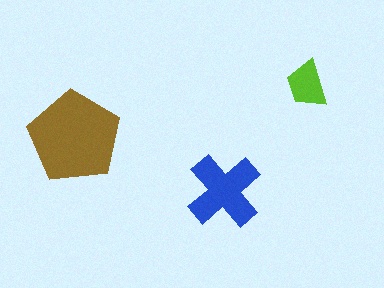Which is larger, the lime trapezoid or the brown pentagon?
The brown pentagon.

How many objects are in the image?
There are 3 objects in the image.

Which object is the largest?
The brown pentagon.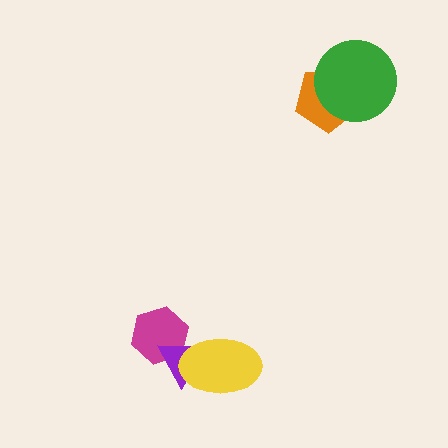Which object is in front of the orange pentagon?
The green circle is in front of the orange pentagon.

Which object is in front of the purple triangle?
The yellow ellipse is in front of the purple triangle.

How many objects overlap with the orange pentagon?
1 object overlaps with the orange pentagon.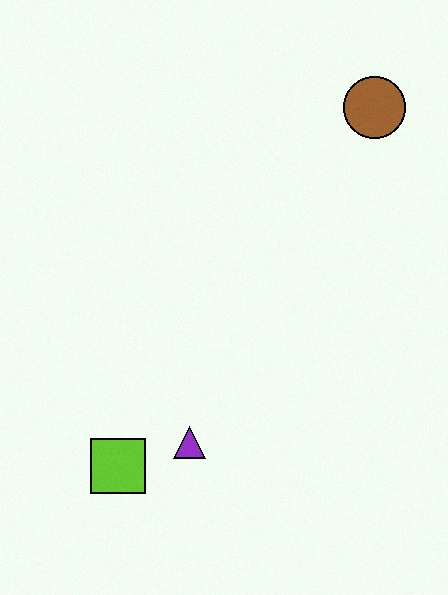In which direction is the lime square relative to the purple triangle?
The lime square is to the left of the purple triangle.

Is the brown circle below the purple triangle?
No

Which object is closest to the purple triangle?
The lime square is closest to the purple triangle.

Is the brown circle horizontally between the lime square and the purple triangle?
No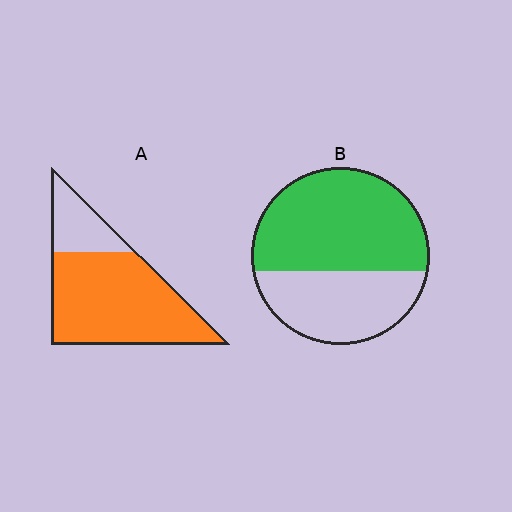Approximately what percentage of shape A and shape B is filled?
A is approximately 75% and B is approximately 60%.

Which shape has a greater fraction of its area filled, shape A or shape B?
Shape A.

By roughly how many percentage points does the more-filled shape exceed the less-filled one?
By roughly 15 percentage points (A over B).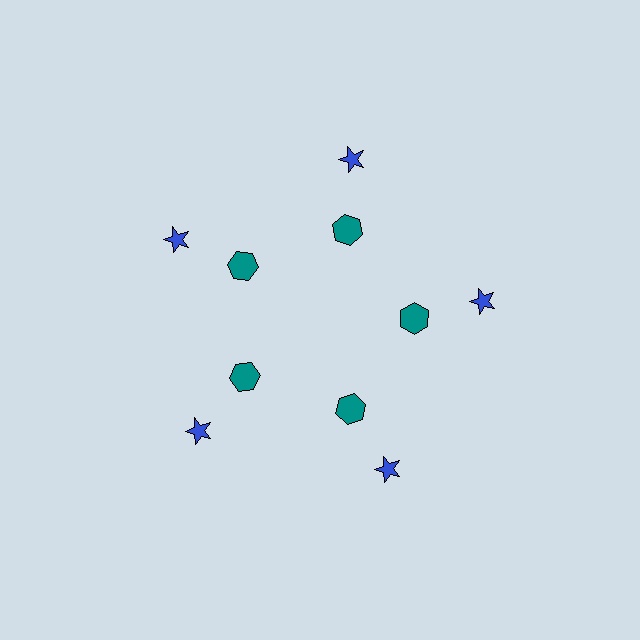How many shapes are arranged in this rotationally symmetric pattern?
There are 10 shapes, arranged in 5 groups of 2.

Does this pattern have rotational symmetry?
Yes, this pattern has 5-fold rotational symmetry. It looks the same after rotating 72 degrees around the center.